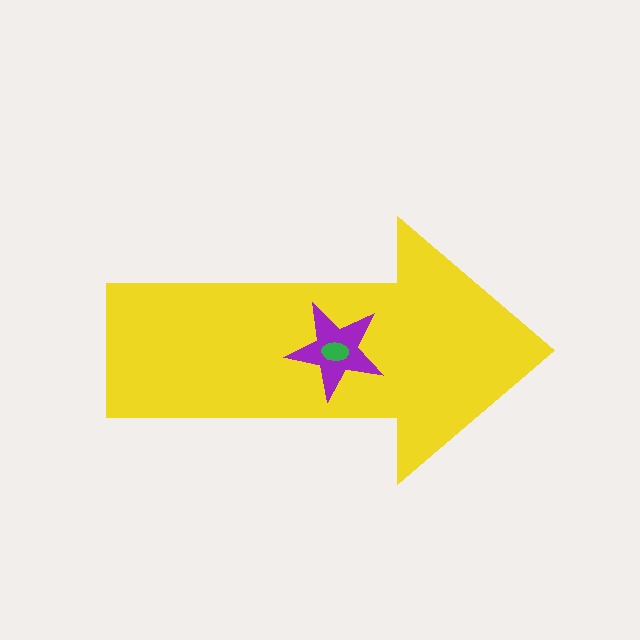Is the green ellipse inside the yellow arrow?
Yes.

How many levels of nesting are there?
3.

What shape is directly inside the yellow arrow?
The purple star.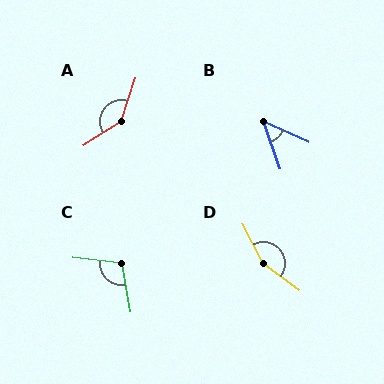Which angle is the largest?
D, at approximately 155 degrees.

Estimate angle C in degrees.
Approximately 106 degrees.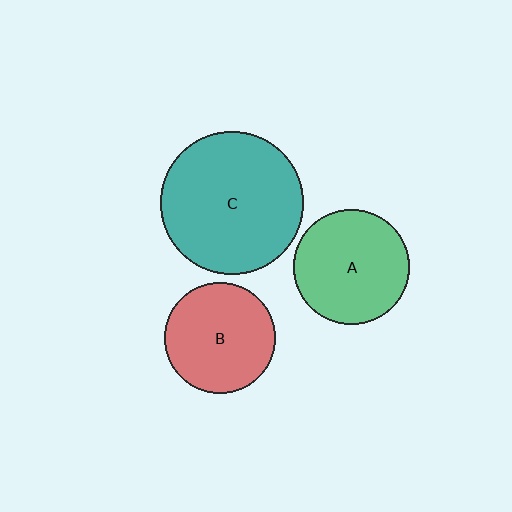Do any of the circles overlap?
No, none of the circles overlap.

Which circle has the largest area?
Circle C (teal).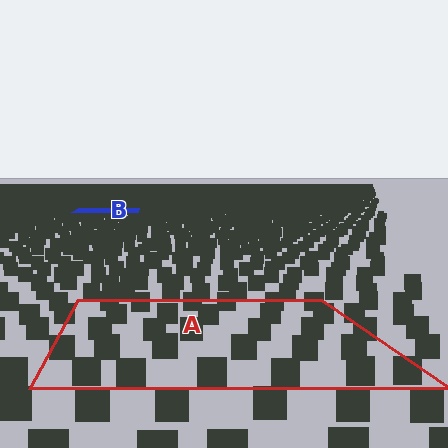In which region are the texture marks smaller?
The texture marks are smaller in region B, because it is farther away.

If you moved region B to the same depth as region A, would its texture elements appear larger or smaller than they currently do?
They would appear larger. At a closer depth, the same texture elements are projected at a bigger on-screen size.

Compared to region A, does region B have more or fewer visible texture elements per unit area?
Region B has more texture elements per unit area — they are packed more densely because it is farther away.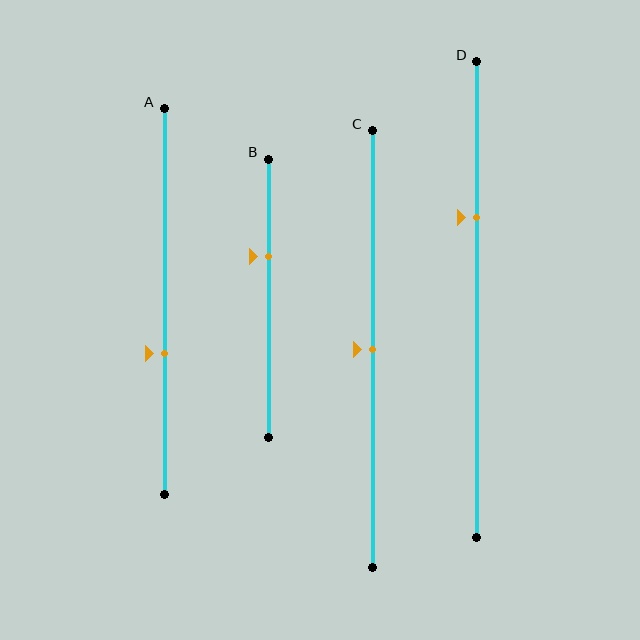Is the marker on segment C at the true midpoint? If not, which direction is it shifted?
Yes, the marker on segment C is at the true midpoint.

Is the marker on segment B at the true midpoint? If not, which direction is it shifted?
No, the marker on segment B is shifted upward by about 15% of the segment length.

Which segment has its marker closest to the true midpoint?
Segment C has its marker closest to the true midpoint.